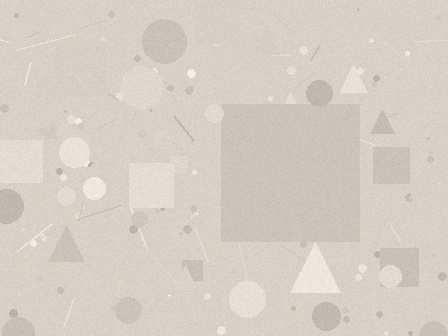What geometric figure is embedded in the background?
A square is embedded in the background.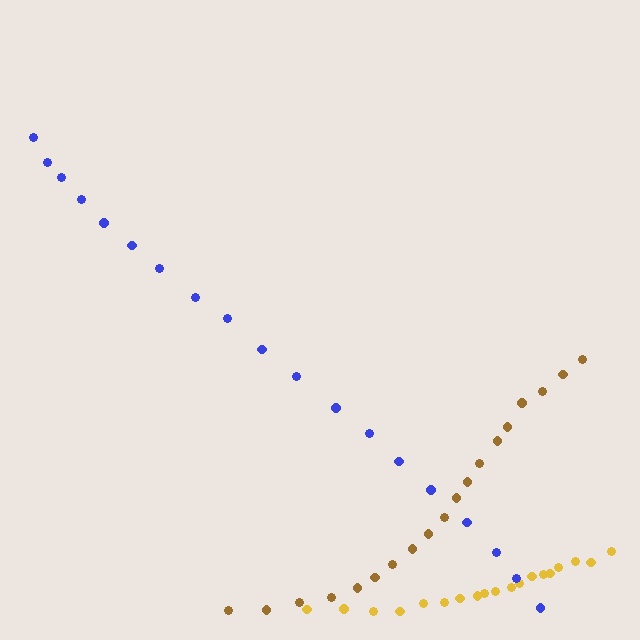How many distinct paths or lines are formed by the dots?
There are 3 distinct paths.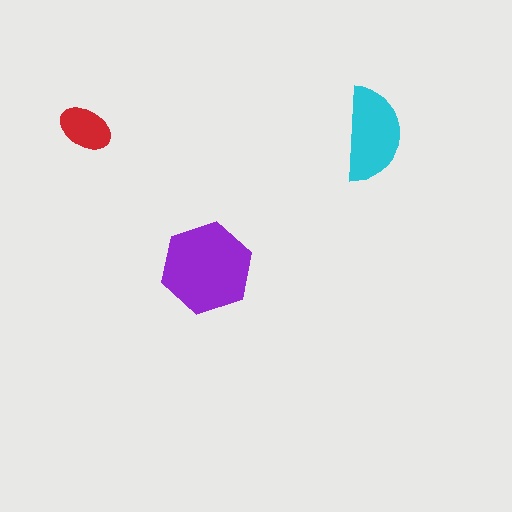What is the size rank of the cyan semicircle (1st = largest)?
2nd.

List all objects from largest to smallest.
The purple hexagon, the cyan semicircle, the red ellipse.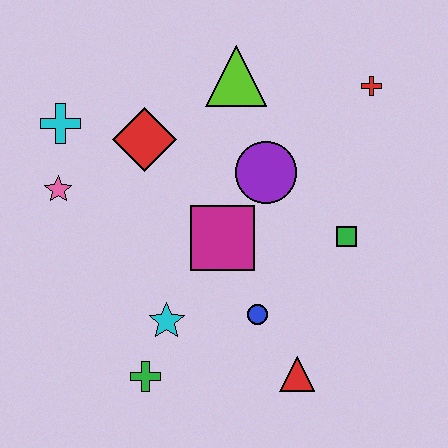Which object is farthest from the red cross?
The green cross is farthest from the red cross.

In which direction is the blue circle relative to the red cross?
The blue circle is below the red cross.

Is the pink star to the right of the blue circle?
No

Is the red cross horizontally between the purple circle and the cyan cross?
No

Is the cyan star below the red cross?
Yes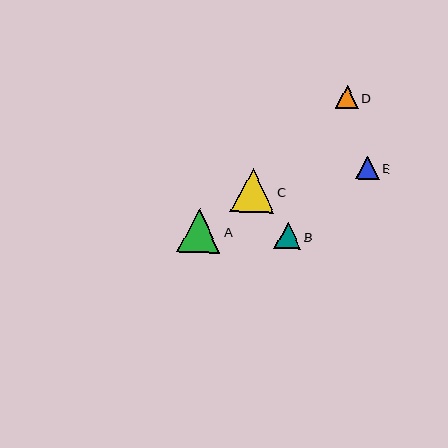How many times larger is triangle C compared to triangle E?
Triangle C is approximately 1.9 times the size of triangle E.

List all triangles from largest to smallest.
From largest to smallest: C, A, B, E, D.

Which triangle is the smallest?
Triangle D is the smallest with a size of approximately 23 pixels.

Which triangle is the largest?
Triangle C is the largest with a size of approximately 44 pixels.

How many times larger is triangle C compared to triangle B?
Triangle C is approximately 1.7 times the size of triangle B.